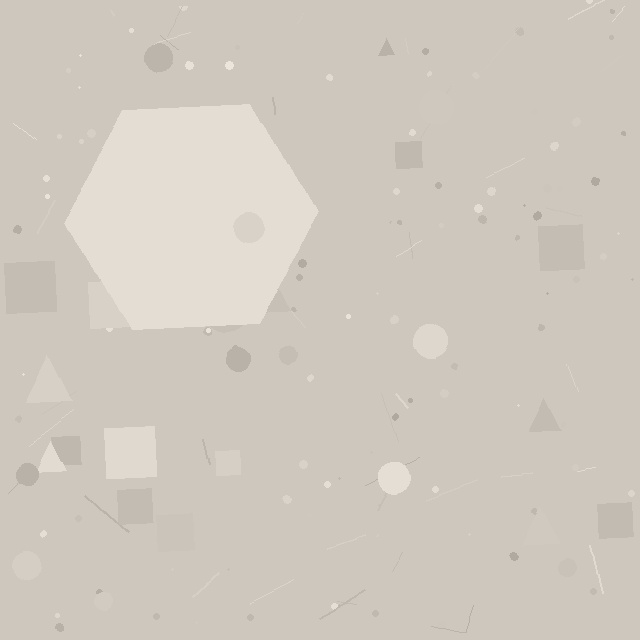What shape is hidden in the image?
A hexagon is hidden in the image.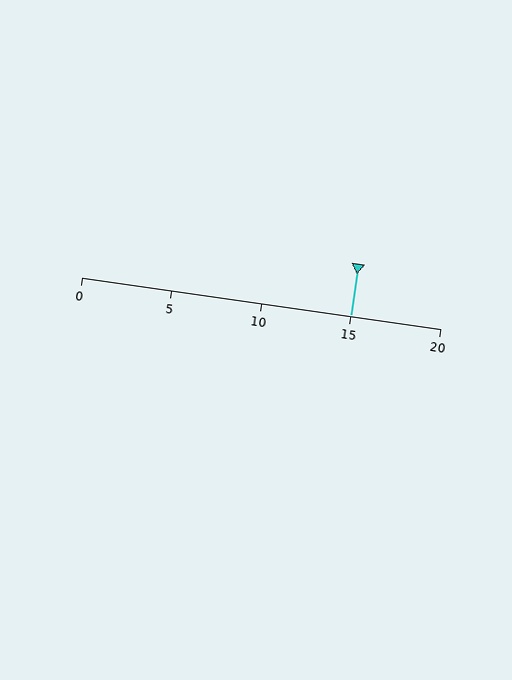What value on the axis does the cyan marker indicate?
The marker indicates approximately 15.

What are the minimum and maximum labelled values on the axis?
The axis runs from 0 to 20.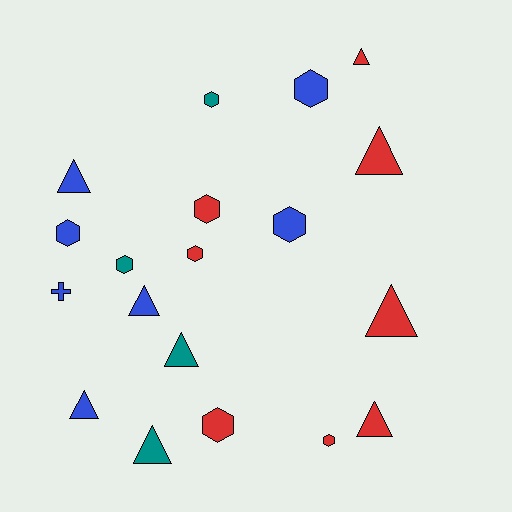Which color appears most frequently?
Red, with 8 objects.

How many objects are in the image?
There are 19 objects.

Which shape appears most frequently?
Triangle, with 9 objects.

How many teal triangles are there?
There are 2 teal triangles.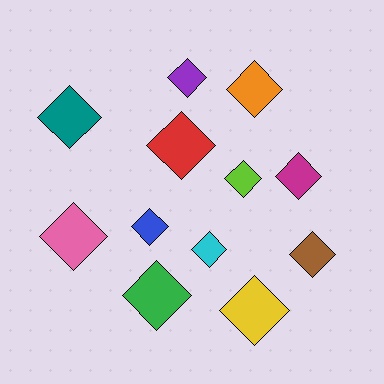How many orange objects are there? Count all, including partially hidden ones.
There is 1 orange object.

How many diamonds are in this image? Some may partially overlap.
There are 12 diamonds.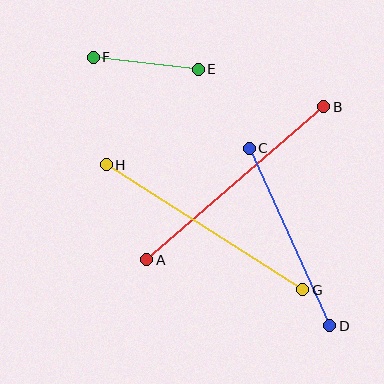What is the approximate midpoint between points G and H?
The midpoint is at approximately (204, 227) pixels.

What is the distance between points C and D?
The distance is approximately 195 pixels.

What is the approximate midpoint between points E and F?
The midpoint is at approximately (146, 63) pixels.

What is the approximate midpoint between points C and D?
The midpoint is at approximately (289, 237) pixels.